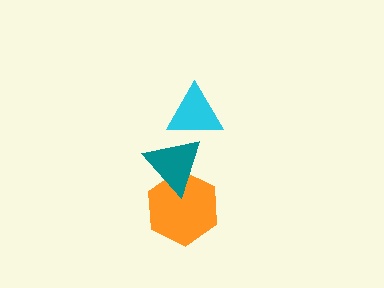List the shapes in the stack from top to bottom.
From top to bottom: the cyan triangle, the teal triangle, the orange hexagon.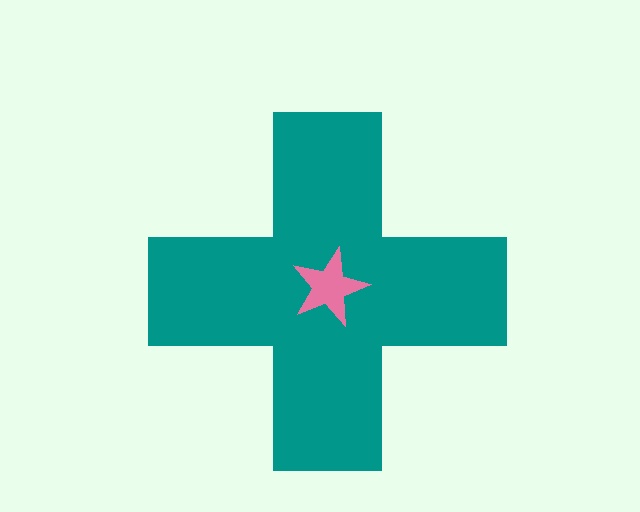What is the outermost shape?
The teal cross.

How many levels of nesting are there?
2.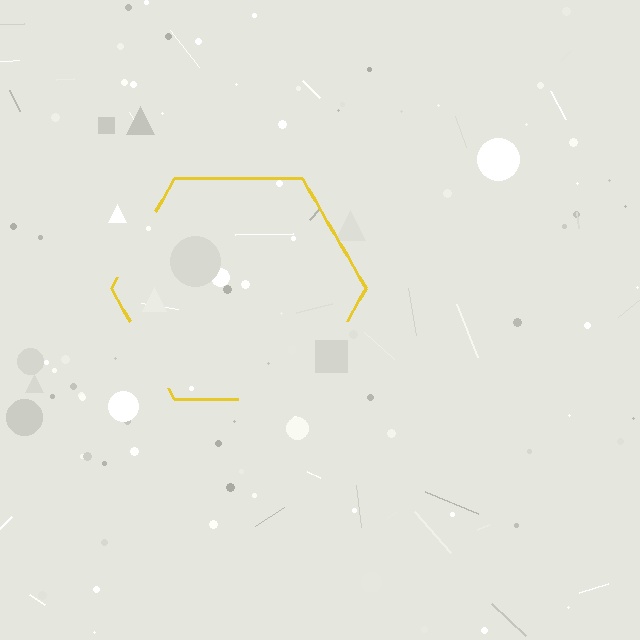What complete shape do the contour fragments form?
The contour fragments form a hexagon.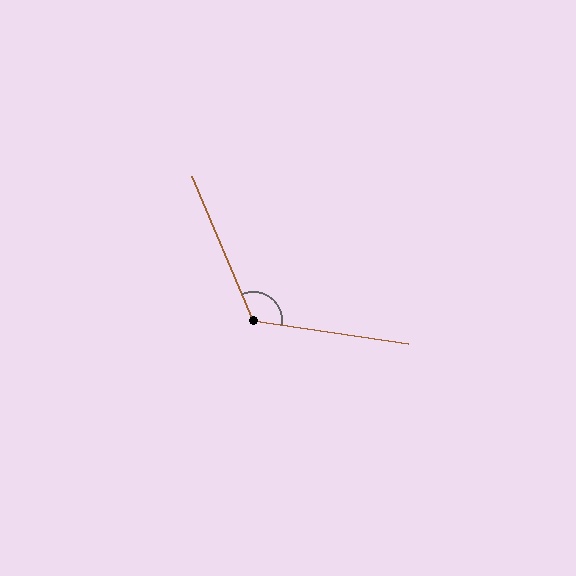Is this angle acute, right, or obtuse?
It is obtuse.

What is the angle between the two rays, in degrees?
Approximately 121 degrees.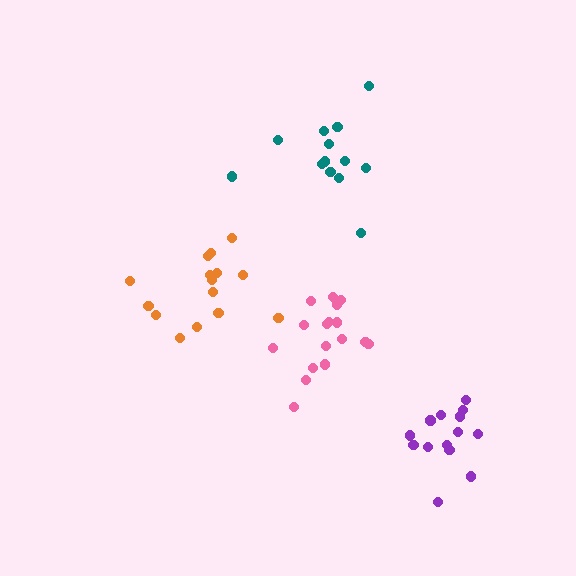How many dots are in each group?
Group 1: 15 dots, Group 2: 13 dots, Group 3: 14 dots, Group 4: 17 dots (59 total).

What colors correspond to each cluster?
The clusters are colored: orange, teal, purple, pink.